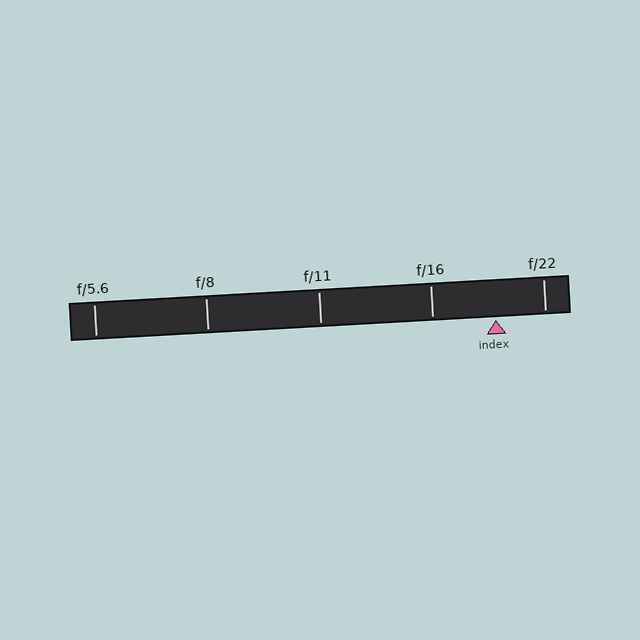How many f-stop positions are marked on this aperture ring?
There are 5 f-stop positions marked.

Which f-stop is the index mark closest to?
The index mark is closest to f/22.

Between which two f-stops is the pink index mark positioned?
The index mark is between f/16 and f/22.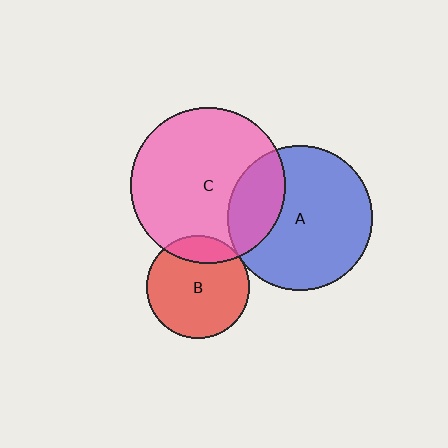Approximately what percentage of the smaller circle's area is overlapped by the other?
Approximately 25%.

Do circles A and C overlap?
Yes.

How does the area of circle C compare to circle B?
Approximately 2.3 times.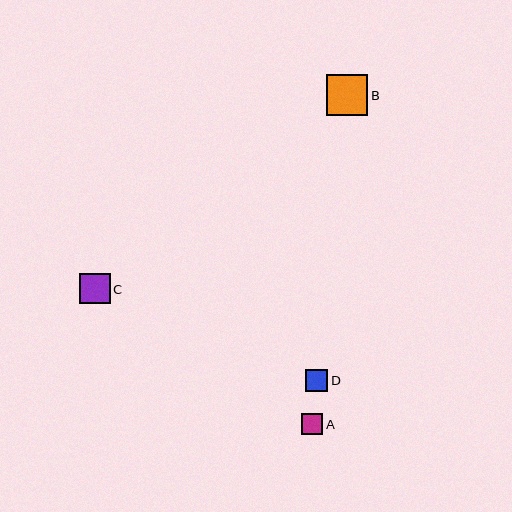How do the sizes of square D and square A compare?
Square D and square A are approximately the same size.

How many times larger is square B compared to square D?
Square B is approximately 1.9 times the size of square D.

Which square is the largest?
Square B is the largest with a size of approximately 41 pixels.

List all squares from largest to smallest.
From largest to smallest: B, C, D, A.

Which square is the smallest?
Square A is the smallest with a size of approximately 21 pixels.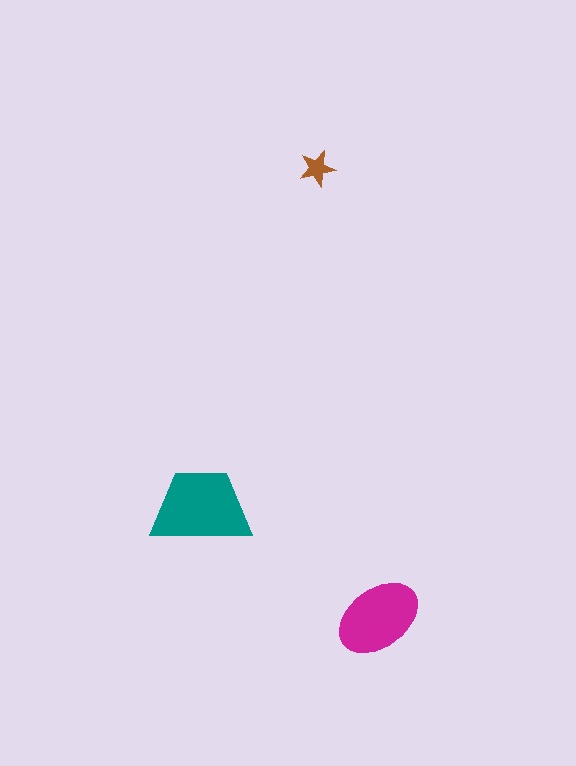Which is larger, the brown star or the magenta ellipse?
The magenta ellipse.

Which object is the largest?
The teal trapezoid.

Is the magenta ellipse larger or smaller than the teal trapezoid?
Smaller.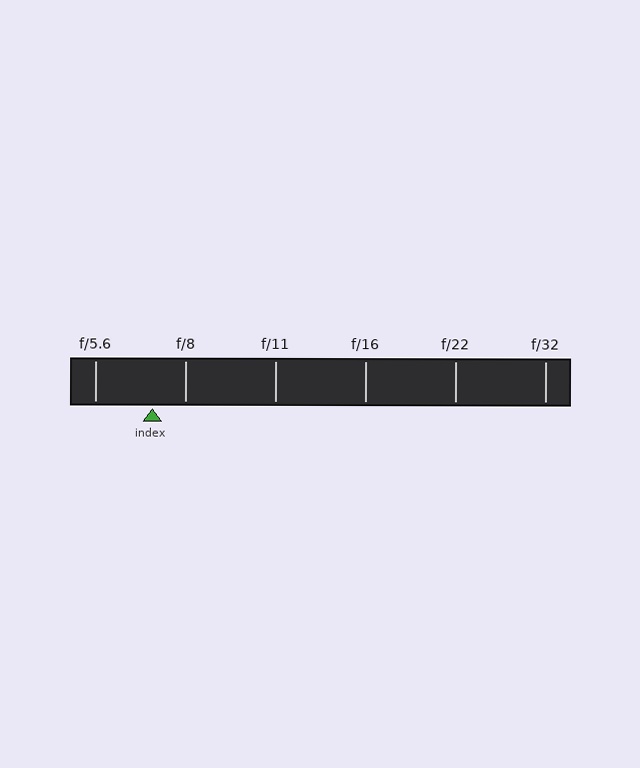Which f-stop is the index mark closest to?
The index mark is closest to f/8.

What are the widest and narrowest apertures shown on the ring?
The widest aperture shown is f/5.6 and the narrowest is f/32.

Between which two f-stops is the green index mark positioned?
The index mark is between f/5.6 and f/8.